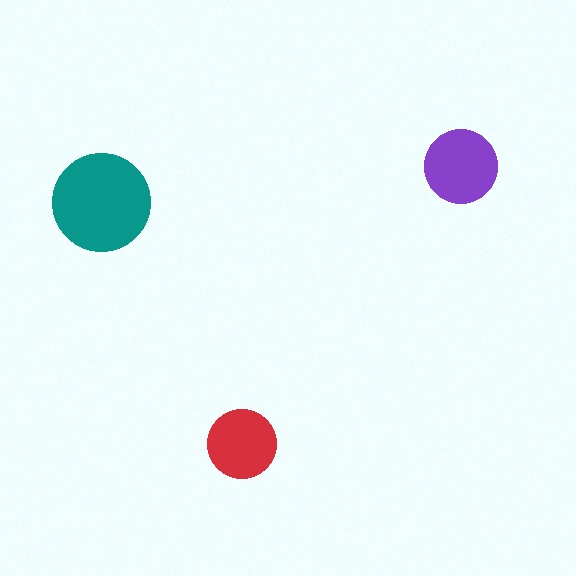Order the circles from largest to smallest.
the teal one, the purple one, the red one.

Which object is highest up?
The purple circle is topmost.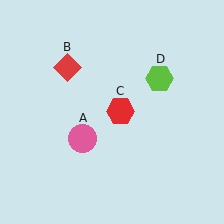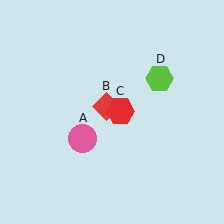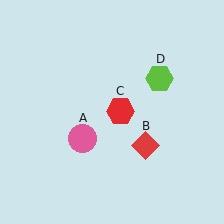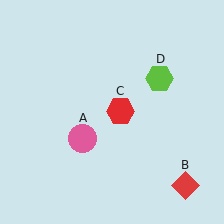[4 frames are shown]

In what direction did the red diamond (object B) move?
The red diamond (object B) moved down and to the right.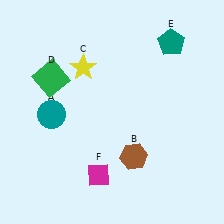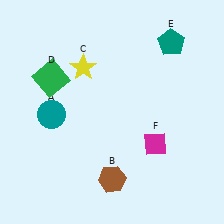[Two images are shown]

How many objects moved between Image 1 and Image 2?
2 objects moved between the two images.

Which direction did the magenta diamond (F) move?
The magenta diamond (F) moved right.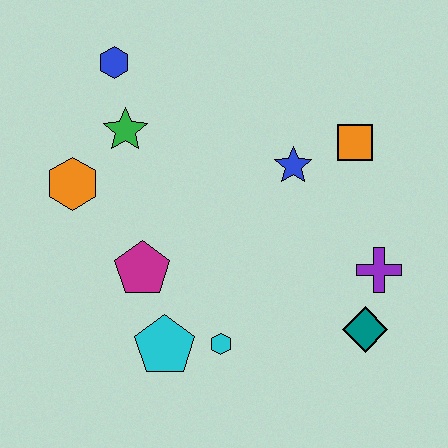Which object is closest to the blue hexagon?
The green star is closest to the blue hexagon.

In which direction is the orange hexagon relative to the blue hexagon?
The orange hexagon is below the blue hexagon.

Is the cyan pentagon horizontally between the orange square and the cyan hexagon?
No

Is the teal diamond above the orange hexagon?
No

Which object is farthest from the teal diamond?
The blue hexagon is farthest from the teal diamond.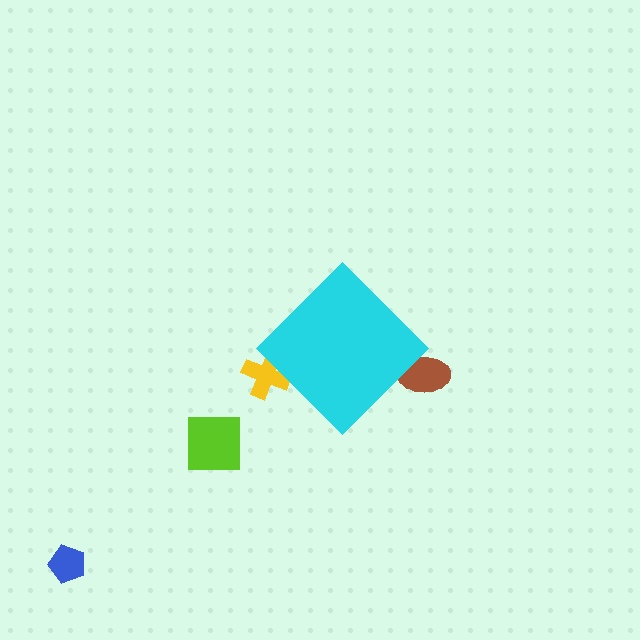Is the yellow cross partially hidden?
Yes, the yellow cross is partially hidden behind the cyan diamond.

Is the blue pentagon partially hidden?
No, the blue pentagon is fully visible.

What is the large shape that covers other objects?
A cyan diamond.